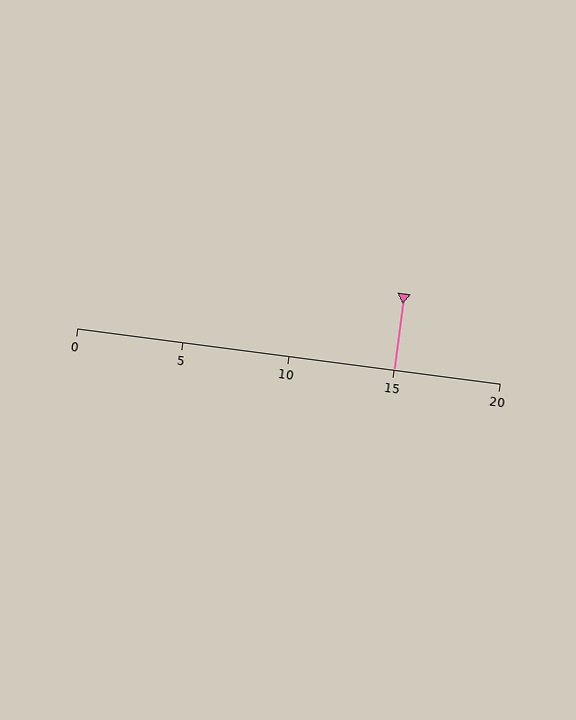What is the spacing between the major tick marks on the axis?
The major ticks are spaced 5 apart.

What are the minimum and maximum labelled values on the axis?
The axis runs from 0 to 20.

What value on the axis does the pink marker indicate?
The marker indicates approximately 15.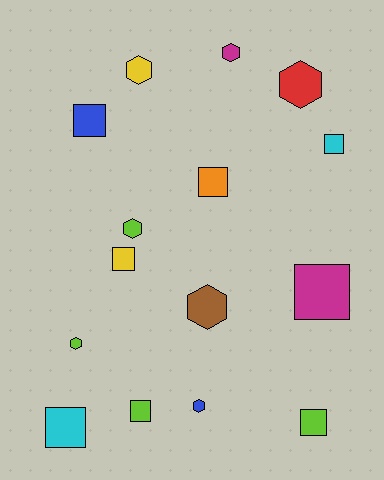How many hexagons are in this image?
There are 7 hexagons.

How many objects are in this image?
There are 15 objects.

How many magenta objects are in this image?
There are 2 magenta objects.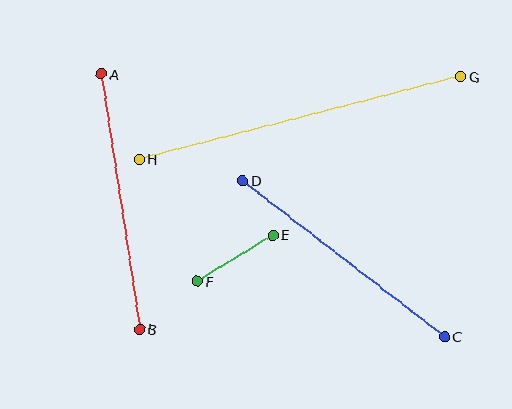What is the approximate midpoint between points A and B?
The midpoint is at approximately (120, 202) pixels.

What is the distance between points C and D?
The distance is approximately 255 pixels.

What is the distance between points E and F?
The distance is approximately 89 pixels.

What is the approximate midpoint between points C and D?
The midpoint is at approximately (344, 259) pixels.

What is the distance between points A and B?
The distance is approximately 258 pixels.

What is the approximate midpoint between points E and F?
The midpoint is at approximately (235, 258) pixels.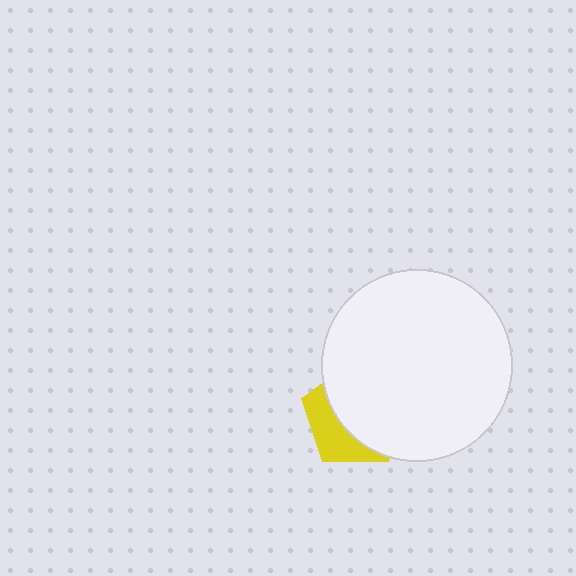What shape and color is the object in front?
The object in front is a white circle.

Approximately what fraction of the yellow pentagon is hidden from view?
Roughly 65% of the yellow pentagon is hidden behind the white circle.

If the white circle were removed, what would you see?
You would see the complete yellow pentagon.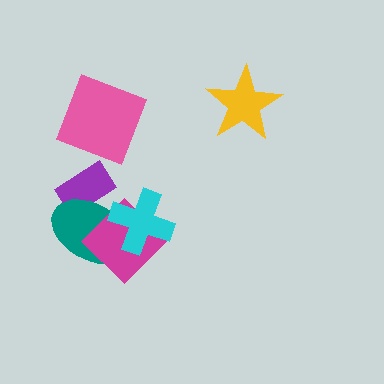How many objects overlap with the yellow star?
0 objects overlap with the yellow star.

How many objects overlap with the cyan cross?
2 objects overlap with the cyan cross.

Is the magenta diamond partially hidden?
Yes, it is partially covered by another shape.